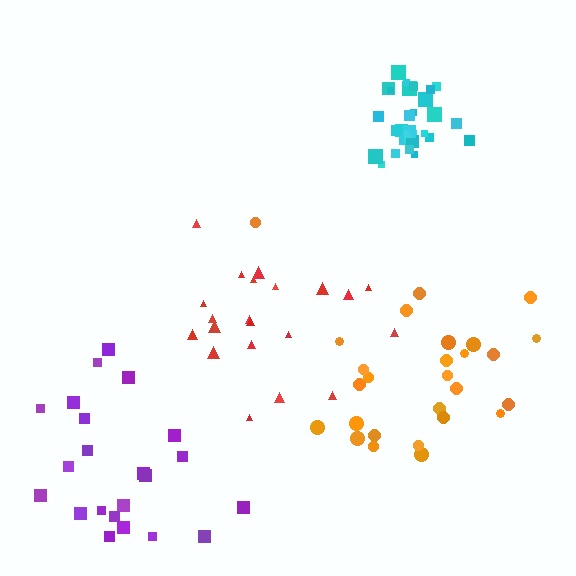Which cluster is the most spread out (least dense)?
Purple.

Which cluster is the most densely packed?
Cyan.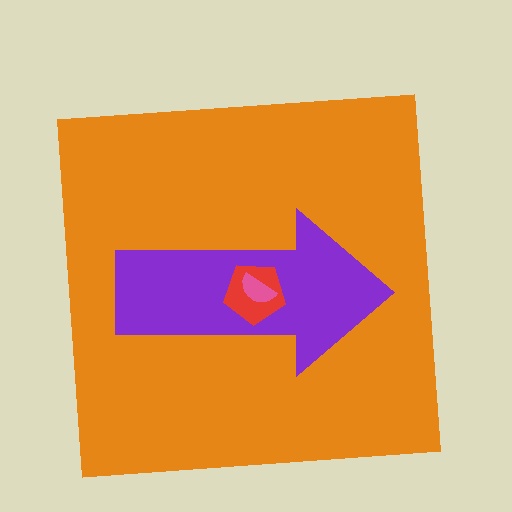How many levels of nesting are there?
4.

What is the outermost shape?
The orange square.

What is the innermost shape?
The pink semicircle.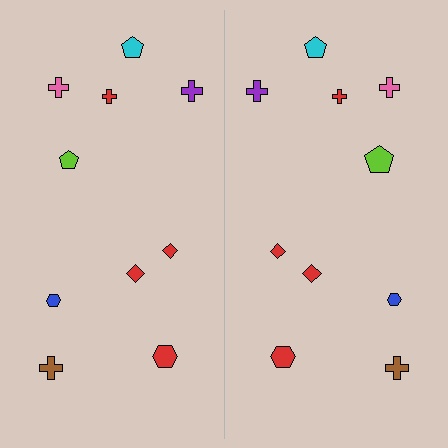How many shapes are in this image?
There are 20 shapes in this image.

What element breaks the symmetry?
The lime pentagon on the right side has a different size than its mirror counterpart.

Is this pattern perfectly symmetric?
No, the pattern is not perfectly symmetric. The lime pentagon on the right side has a different size than its mirror counterpart.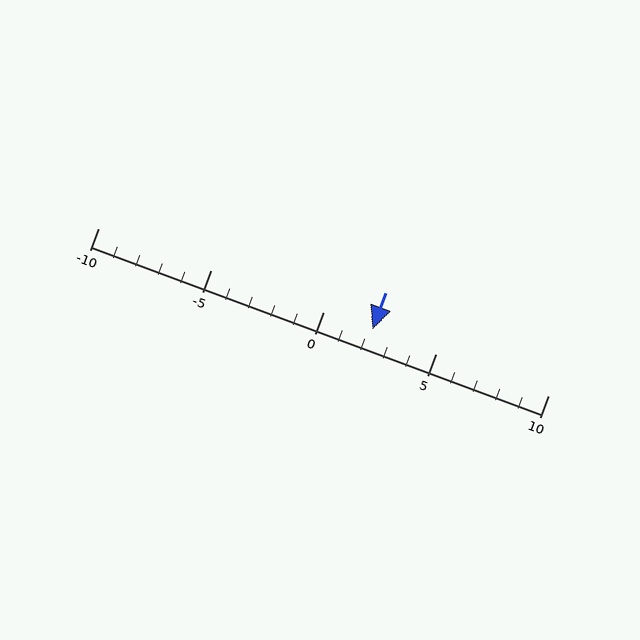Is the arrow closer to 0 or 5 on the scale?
The arrow is closer to 0.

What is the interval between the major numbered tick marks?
The major tick marks are spaced 5 units apart.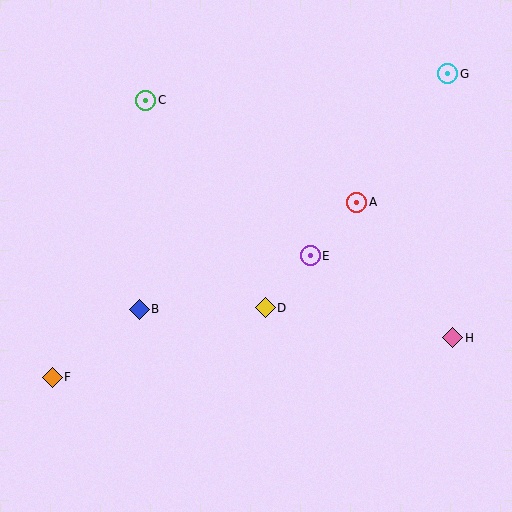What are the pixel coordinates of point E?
Point E is at (310, 256).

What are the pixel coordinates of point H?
Point H is at (453, 338).